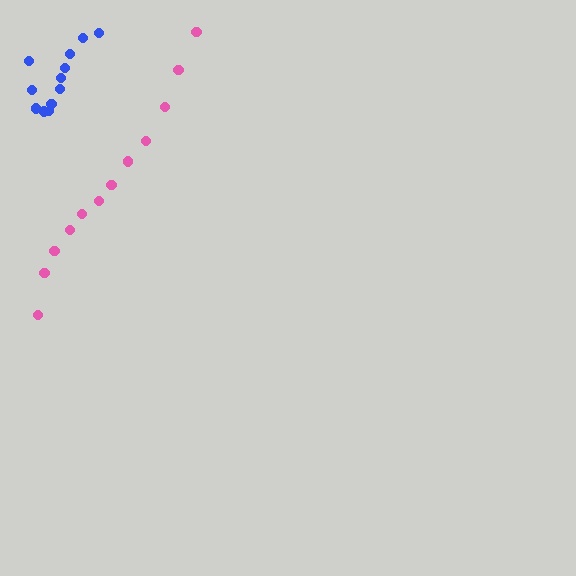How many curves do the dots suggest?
There are 2 distinct paths.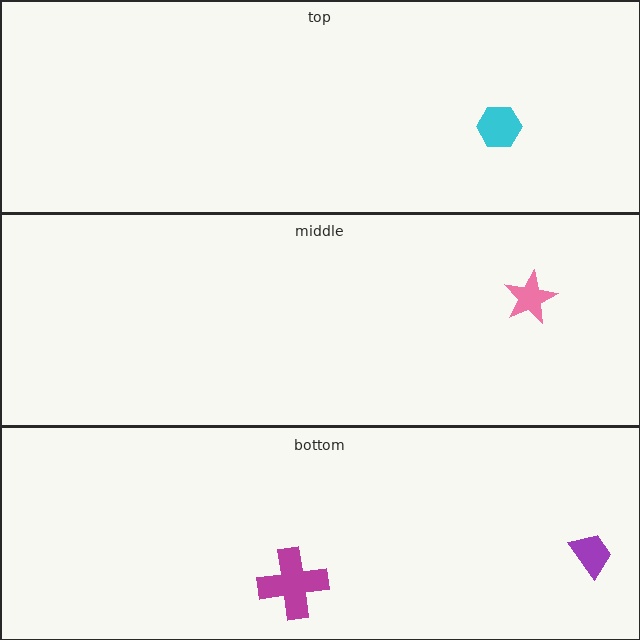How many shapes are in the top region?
1.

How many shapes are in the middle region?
1.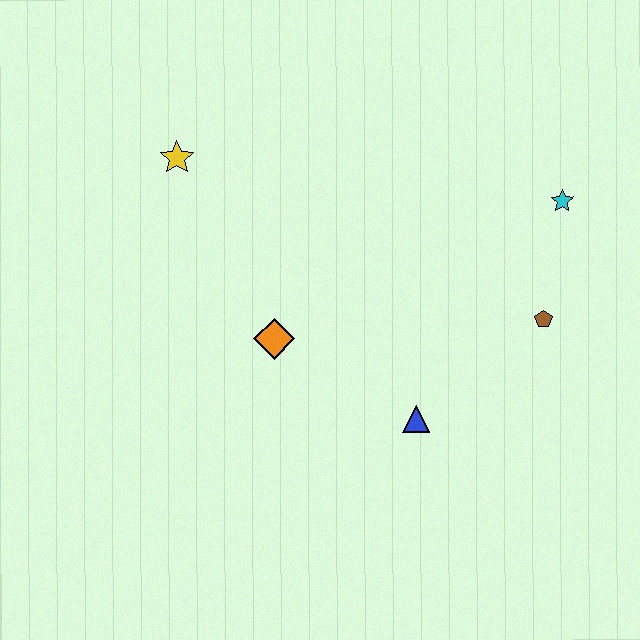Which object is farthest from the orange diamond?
The cyan star is farthest from the orange diamond.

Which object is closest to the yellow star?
The orange diamond is closest to the yellow star.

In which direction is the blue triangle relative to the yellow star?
The blue triangle is below the yellow star.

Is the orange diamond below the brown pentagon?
Yes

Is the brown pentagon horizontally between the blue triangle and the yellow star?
No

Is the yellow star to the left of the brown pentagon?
Yes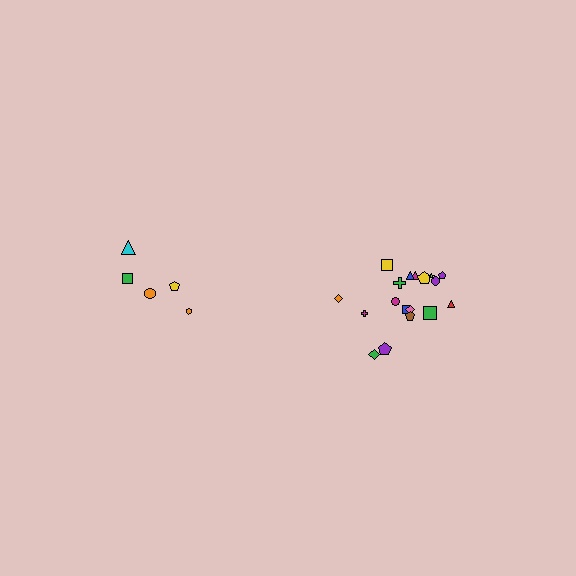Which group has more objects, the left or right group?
The right group.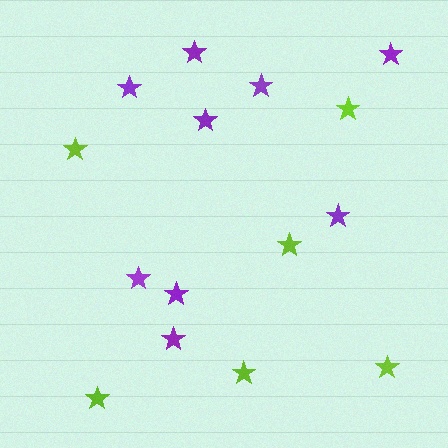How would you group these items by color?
There are 2 groups: one group of lime stars (6) and one group of purple stars (9).